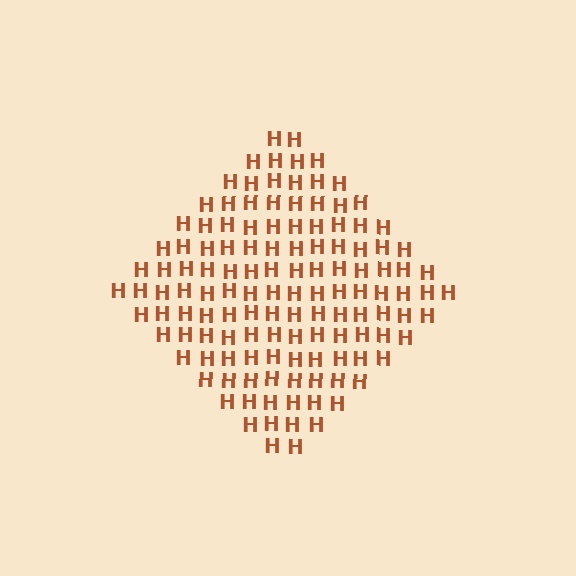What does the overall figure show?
The overall figure shows a diamond.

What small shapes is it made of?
It is made of small letter H's.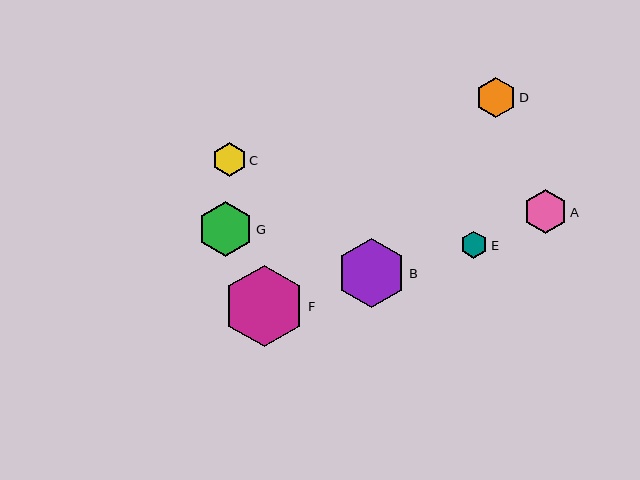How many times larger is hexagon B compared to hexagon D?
Hexagon B is approximately 1.7 times the size of hexagon D.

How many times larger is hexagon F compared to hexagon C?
Hexagon F is approximately 2.4 times the size of hexagon C.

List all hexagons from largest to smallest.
From largest to smallest: F, B, G, A, D, C, E.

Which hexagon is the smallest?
Hexagon E is the smallest with a size of approximately 27 pixels.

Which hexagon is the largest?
Hexagon F is the largest with a size of approximately 82 pixels.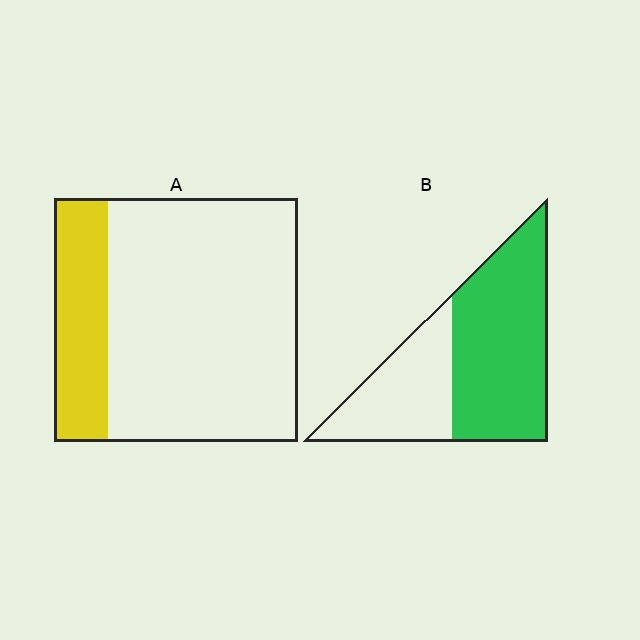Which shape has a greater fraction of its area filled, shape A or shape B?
Shape B.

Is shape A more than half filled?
No.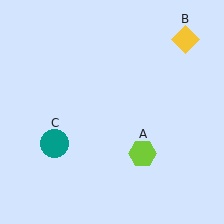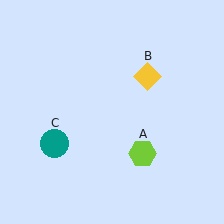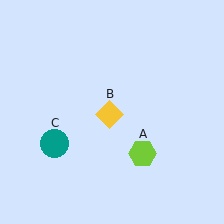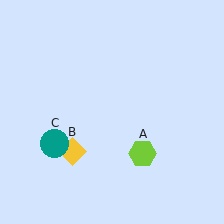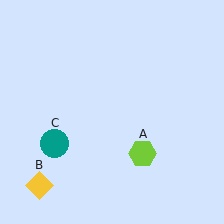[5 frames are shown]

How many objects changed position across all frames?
1 object changed position: yellow diamond (object B).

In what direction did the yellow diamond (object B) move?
The yellow diamond (object B) moved down and to the left.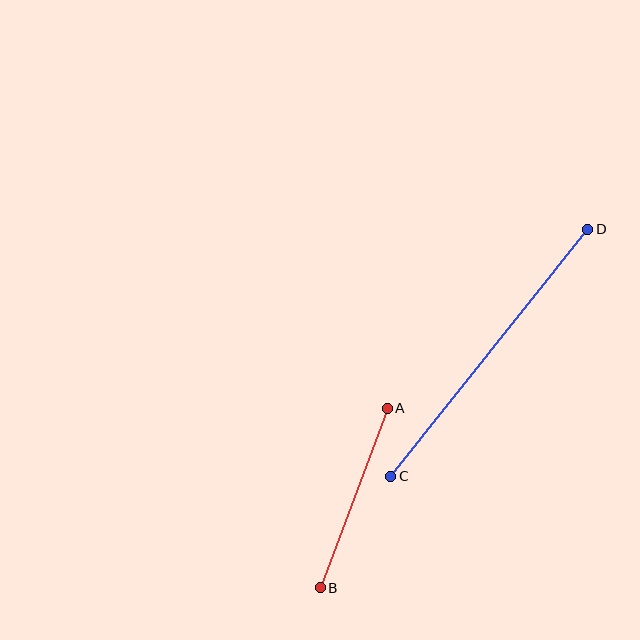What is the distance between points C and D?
The distance is approximately 316 pixels.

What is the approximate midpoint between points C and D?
The midpoint is at approximately (489, 353) pixels.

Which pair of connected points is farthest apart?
Points C and D are farthest apart.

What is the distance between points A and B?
The distance is approximately 192 pixels.